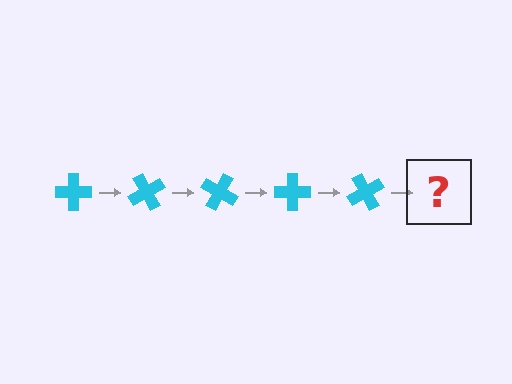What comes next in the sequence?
The next element should be a cyan cross rotated 300 degrees.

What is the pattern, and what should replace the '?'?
The pattern is that the cross rotates 60 degrees each step. The '?' should be a cyan cross rotated 300 degrees.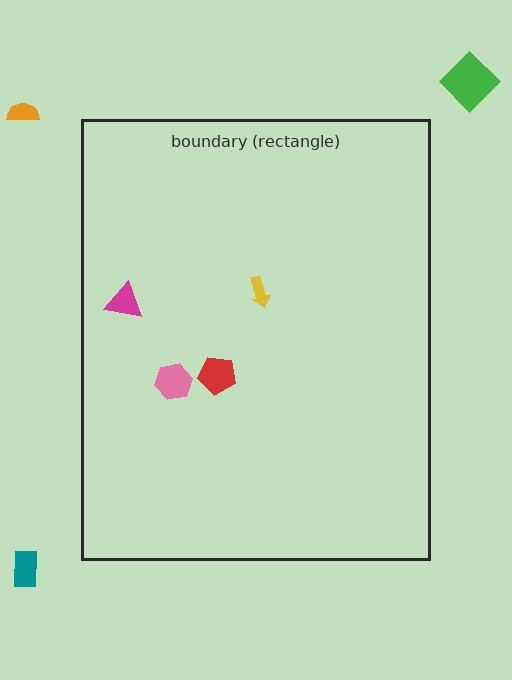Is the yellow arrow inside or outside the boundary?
Inside.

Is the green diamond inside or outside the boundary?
Outside.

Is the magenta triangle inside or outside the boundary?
Inside.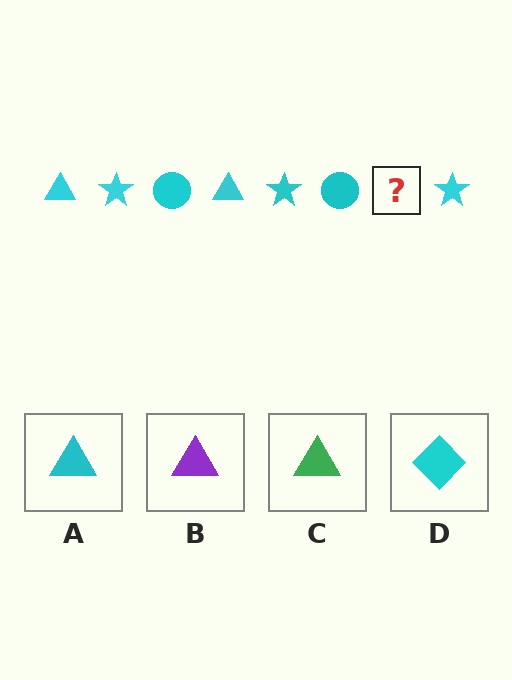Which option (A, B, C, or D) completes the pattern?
A.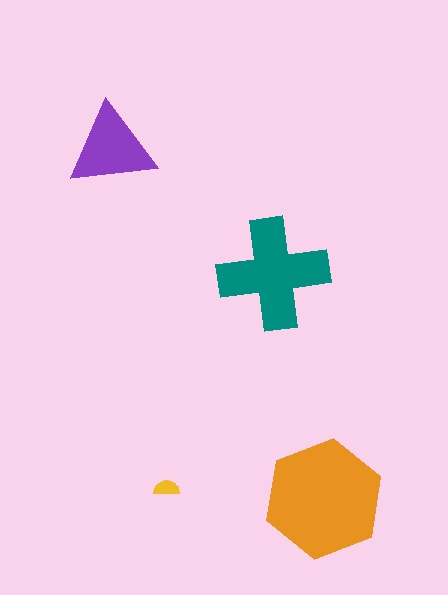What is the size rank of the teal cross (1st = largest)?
2nd.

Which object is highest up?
The purple triangle is topmost.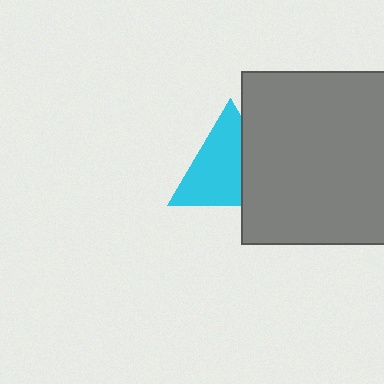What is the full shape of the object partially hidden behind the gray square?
The partially hidden object is a cyan triangle.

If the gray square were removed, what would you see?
You would see the complete cyan triangle.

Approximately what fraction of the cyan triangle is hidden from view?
Roughly 34% of the cyan triangle is hidden behind the gray square.